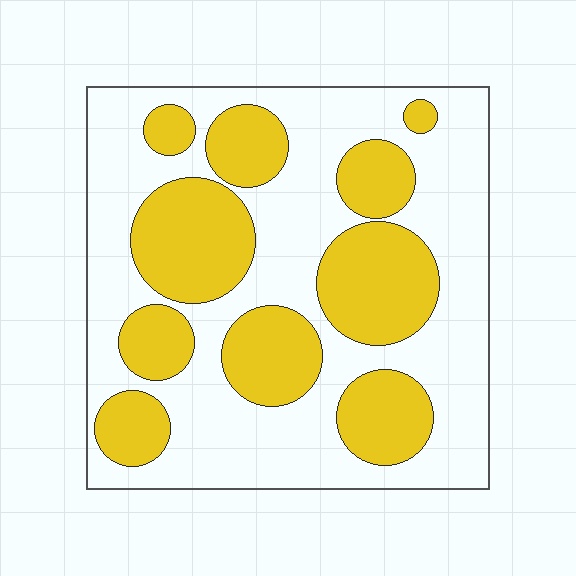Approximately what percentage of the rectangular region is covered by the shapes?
Approximately 40%.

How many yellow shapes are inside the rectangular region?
10.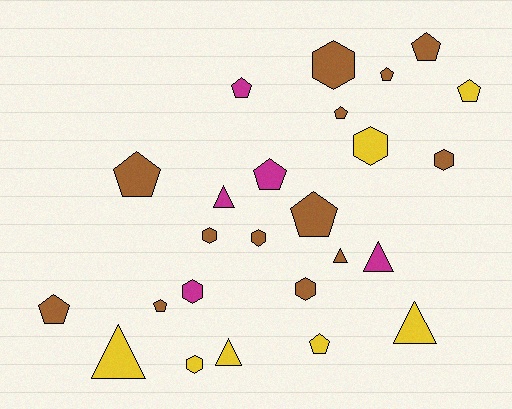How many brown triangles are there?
There is 1 brown triangle.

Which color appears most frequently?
Brown, with 13 objects.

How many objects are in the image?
There are 25 objects.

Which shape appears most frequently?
Pentagon, with 11 objects.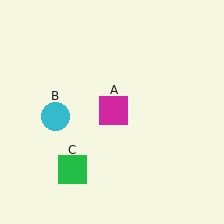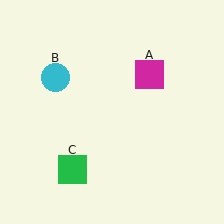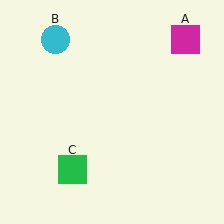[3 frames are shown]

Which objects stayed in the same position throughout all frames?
Green square (object C) remained stationary.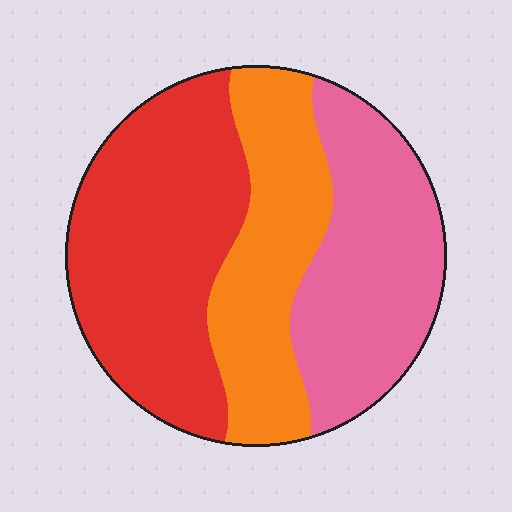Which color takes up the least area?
Orange, at roughly 25%.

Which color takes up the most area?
Red, at roughly 40%.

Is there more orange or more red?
Red.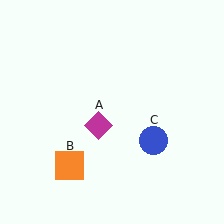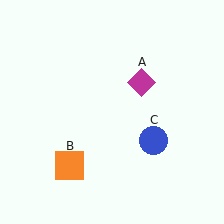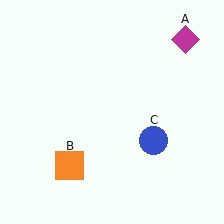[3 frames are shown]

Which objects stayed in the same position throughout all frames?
Orange square (object B) and blue circle (object C) remained stationary.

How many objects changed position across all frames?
1 object changed position: magenta diamond (object A).